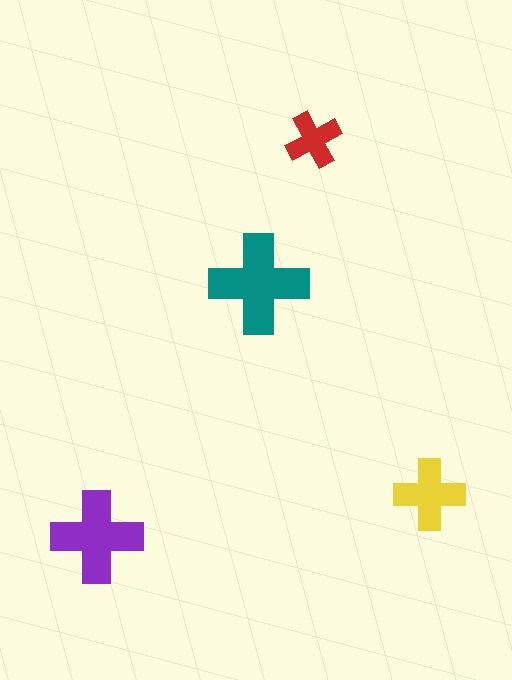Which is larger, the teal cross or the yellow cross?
The teal one.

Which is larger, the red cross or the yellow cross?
The yellow one.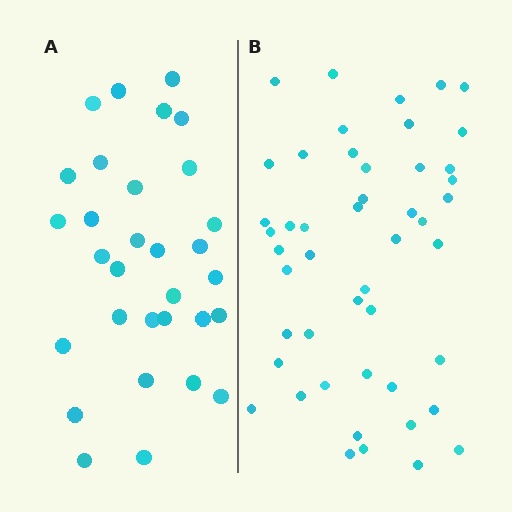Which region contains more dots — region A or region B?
Region B (the right region) has more dots.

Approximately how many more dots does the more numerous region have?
Region B has approximately 15 more dots than region A.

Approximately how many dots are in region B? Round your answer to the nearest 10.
About 50 dots. (The exact count is 48, which rounds to 50.)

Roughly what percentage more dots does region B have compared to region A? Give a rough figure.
About 55% more.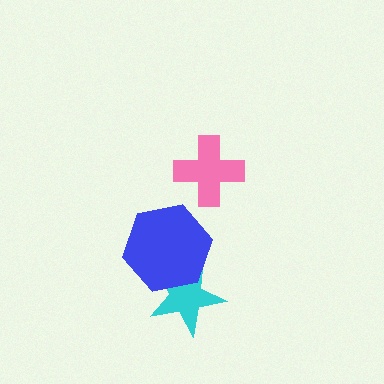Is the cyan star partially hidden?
Yes, it is partially covered by another shape.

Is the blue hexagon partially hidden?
No, no other shape covers it.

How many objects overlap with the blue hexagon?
1 object overlaps with the blue hexagon.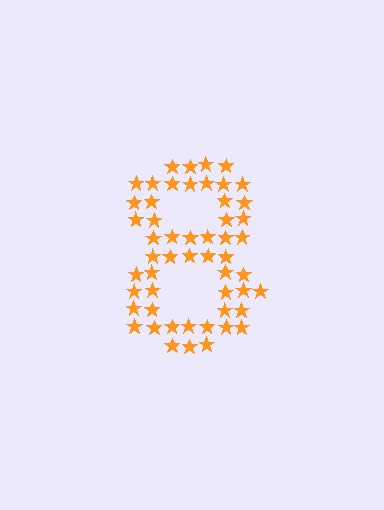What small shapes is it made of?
It is made of small stars.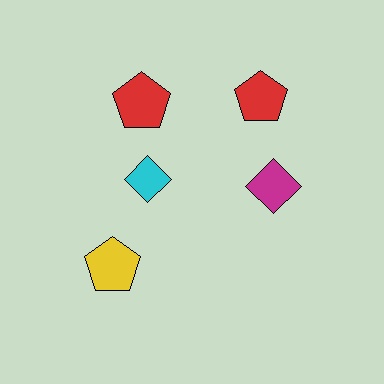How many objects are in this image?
There are 5 objects.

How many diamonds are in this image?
There are 2 diamonds.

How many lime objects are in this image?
There are no lime objects.